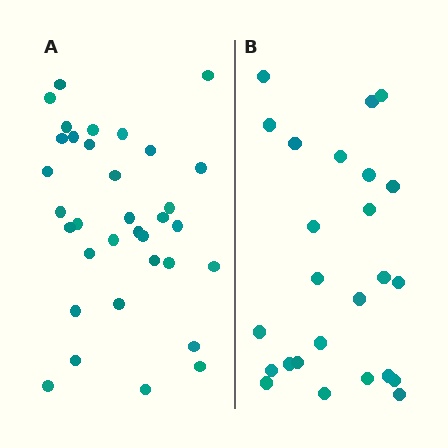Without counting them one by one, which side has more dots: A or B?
Region A (the left region) has more dots.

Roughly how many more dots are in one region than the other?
Region A has roughly 8 or so more dots than region B.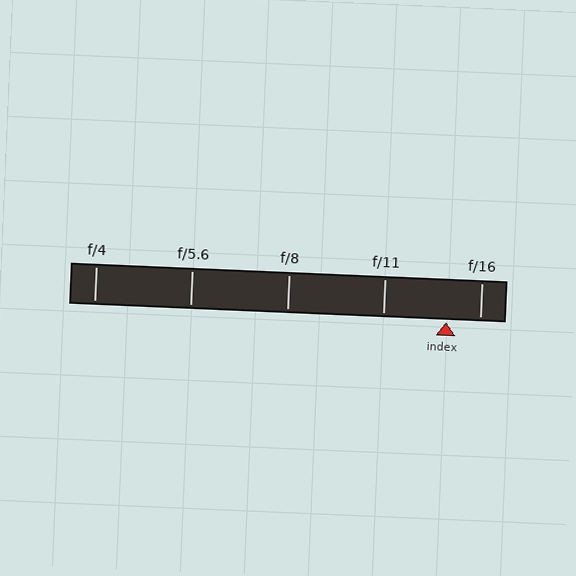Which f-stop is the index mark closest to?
The index mark is closest to f/16.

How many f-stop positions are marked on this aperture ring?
There are 5 f-stop positions marked.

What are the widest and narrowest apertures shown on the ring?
The widest aperture shown is f/4 and the narrowest is f/16.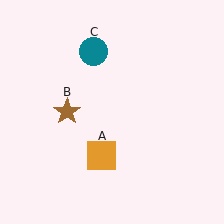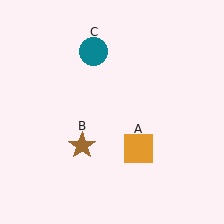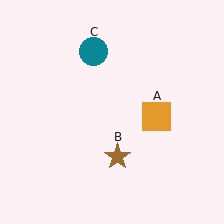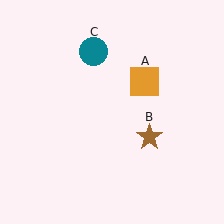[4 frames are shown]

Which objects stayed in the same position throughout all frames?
Teal circle (object C) remained stationary.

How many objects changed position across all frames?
2 objects changed position: orange square (object A), brown star (object B).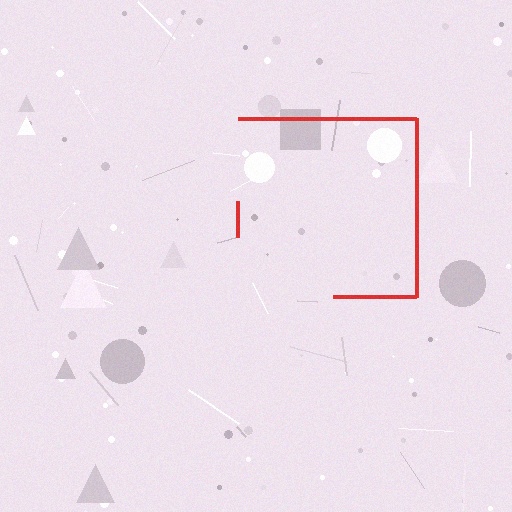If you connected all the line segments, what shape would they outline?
They would outline a square.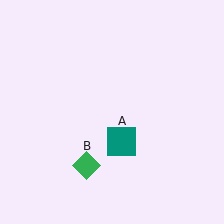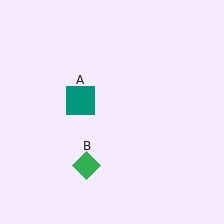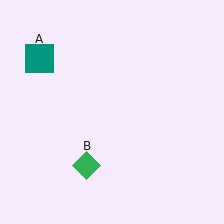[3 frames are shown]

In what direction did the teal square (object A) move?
The teal square (object A) moved up and to the left.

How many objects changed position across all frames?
1 object changed position: teal square (object A).